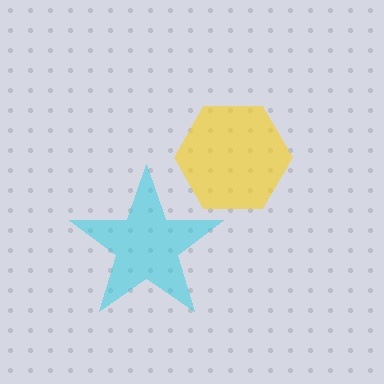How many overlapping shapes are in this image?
There are 2 overlapping shapes in the image.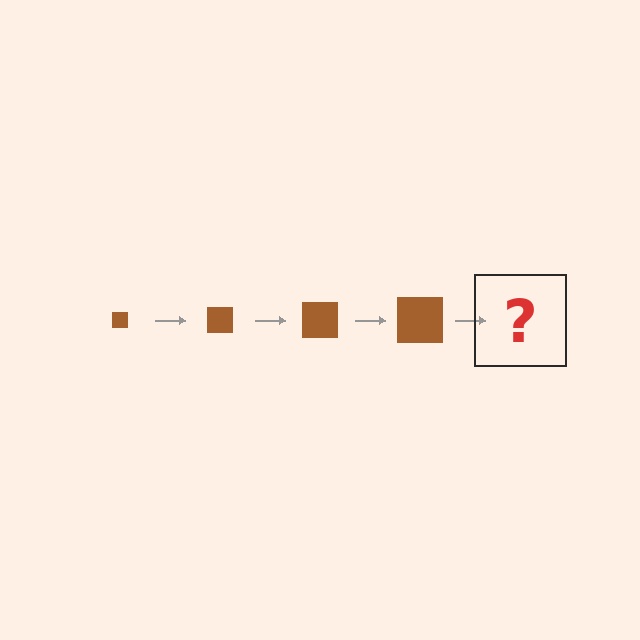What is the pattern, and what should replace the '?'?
The pattern is that the square gets progressively larger each step. The '?' should be a brown square, larger than the previous one.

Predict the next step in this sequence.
The next step is a brown square, larger than the previous one.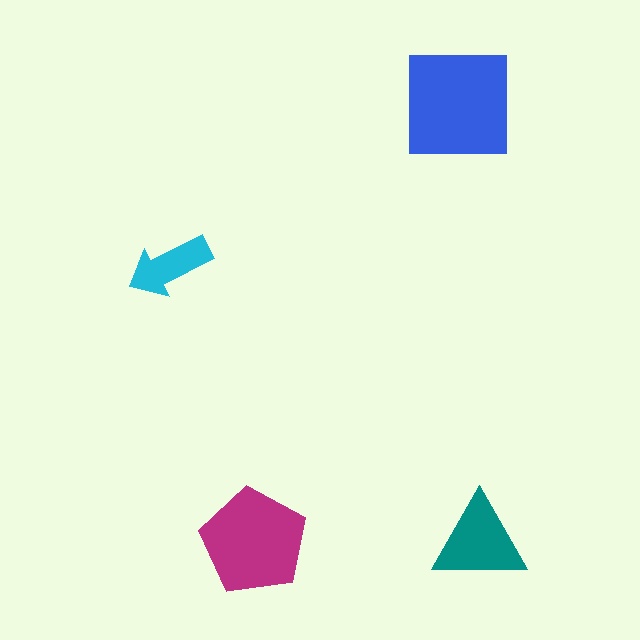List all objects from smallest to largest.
The cyan arrow, the teal triangle, the magenta pentagon, the blue square.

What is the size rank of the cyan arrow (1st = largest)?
4th.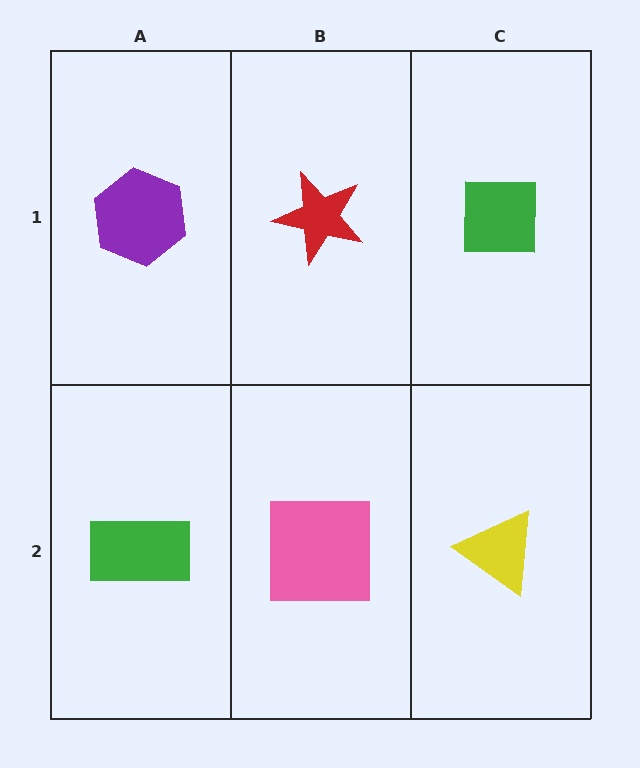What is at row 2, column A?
A green rectangle.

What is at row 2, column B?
A pink square.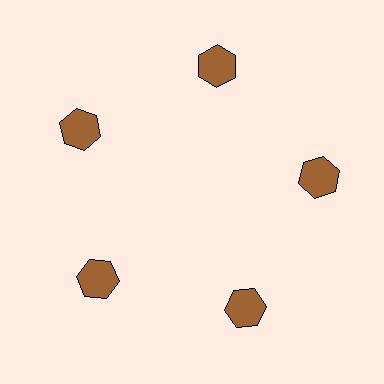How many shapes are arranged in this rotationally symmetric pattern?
There are 5 shapes, arranged in 5 groups of 1.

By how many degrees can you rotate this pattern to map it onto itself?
The pattern maps onto itself every 72 degrees of rotation.